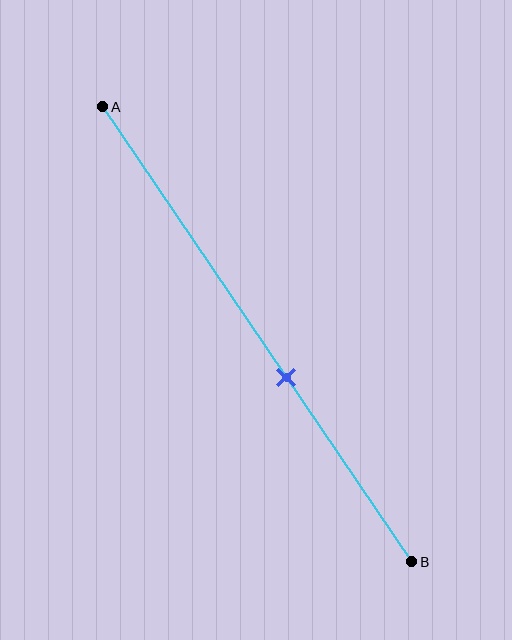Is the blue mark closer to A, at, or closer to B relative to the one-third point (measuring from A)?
The blue mark is closer to point B than the one-third point of segment AB.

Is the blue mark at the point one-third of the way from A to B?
No, the mark is at about 60% from A, not at the 33% one-third point.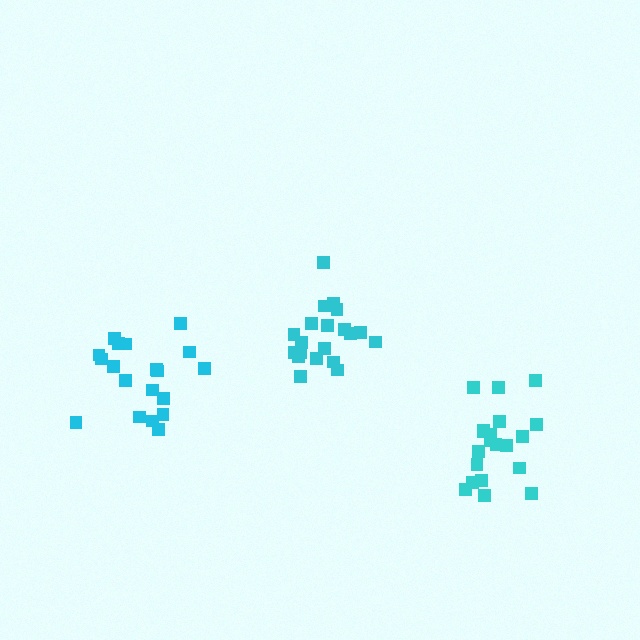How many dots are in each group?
Group 1: 20 dots, Group 2: 20 dots, Group 3: 19 dots (59 total).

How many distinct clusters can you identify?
There are 3 distinct clusters.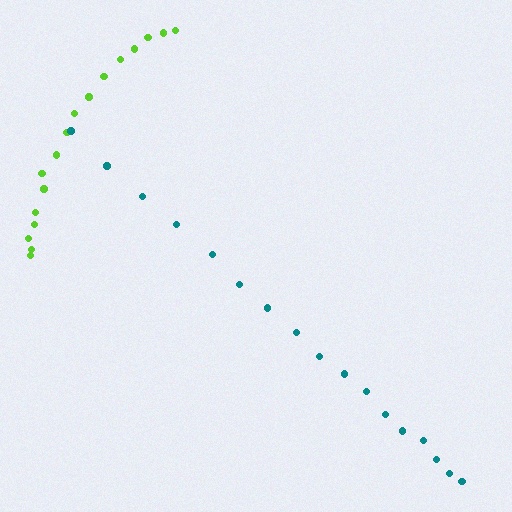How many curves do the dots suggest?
There are 2 distinct paths.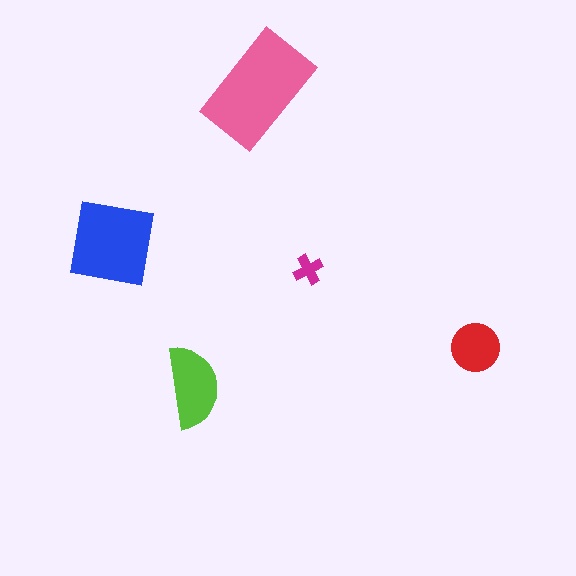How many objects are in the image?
There are 5 objects in the image.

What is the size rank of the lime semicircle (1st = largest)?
3rd.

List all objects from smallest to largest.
The magenta cross, the red circle, the lime semicircle, the blue square, the pink rectangle.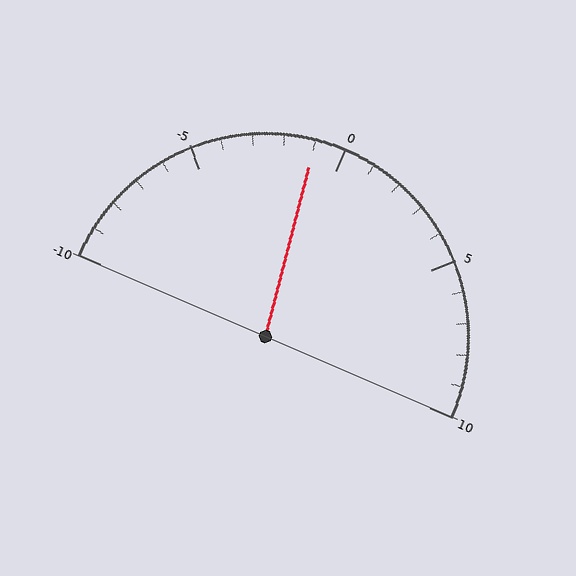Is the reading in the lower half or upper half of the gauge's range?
The reading is in the lower half of the range (-10 to 10).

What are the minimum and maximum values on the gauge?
The gauge ranges from -10 to 10.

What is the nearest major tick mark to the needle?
The nearest major tick mark is 0.